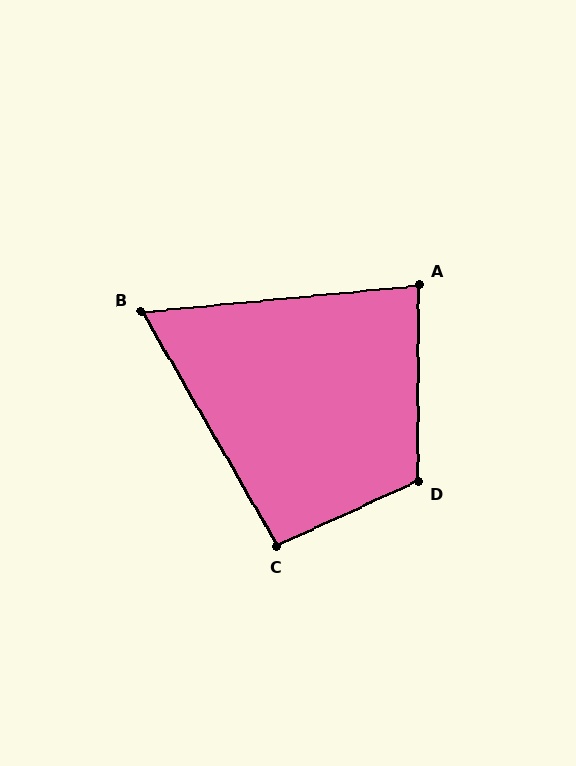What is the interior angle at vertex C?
Approximately 96 degrees (obtuse).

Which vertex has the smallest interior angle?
B, at approximately 65 degrees.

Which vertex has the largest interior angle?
D, at approximately 115 degrees.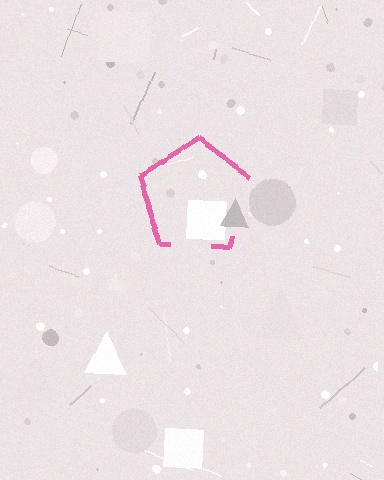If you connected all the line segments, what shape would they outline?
They would outline a pentagon.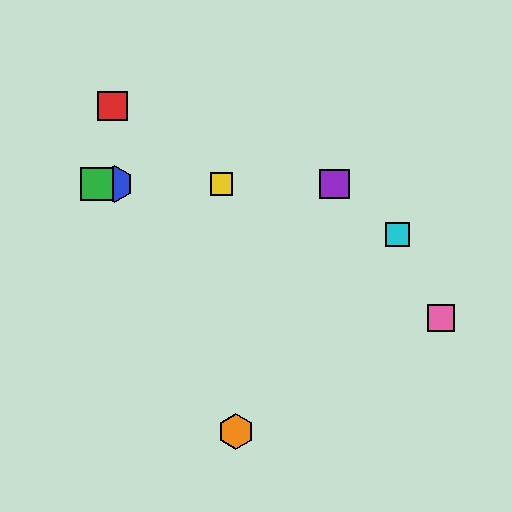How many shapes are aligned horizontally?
4 shapes (the blue hexagon, the green square, the yellow square, the purple square) are aligned horizontally.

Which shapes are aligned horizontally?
The blue hexagon, the green square, the yellow square, the purple square are aligned horizontally.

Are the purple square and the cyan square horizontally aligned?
No, the purple square is at y≈184 and the cyan square is at y≈234.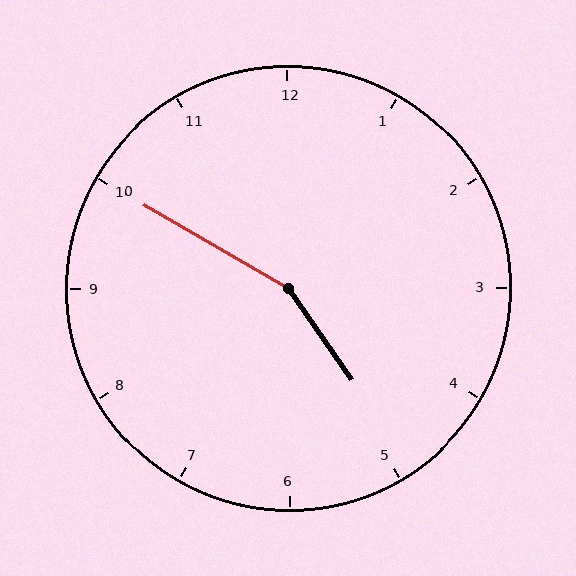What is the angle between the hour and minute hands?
Approximately 155 degrees.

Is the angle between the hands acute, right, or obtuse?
It is obtuse.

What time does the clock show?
4:50.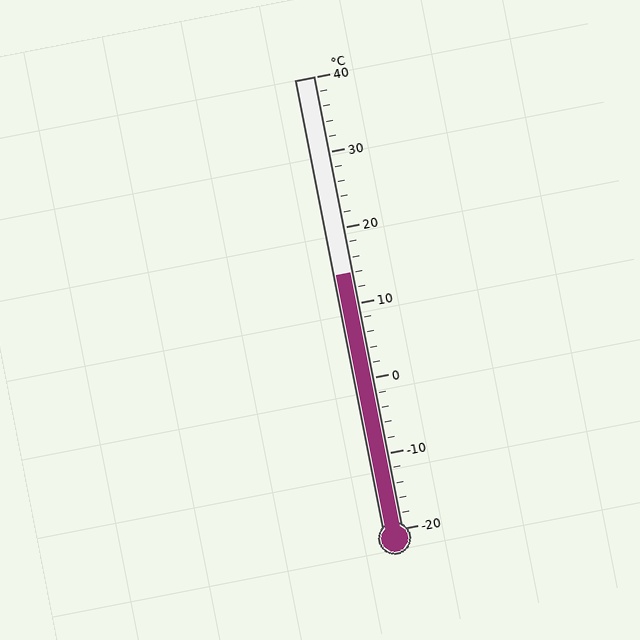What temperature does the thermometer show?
The thermometer shows approximately 14°C.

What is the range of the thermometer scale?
The thermometer scale ranges from -20°C to 40°C.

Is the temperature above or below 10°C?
The temperature is above 10°C.